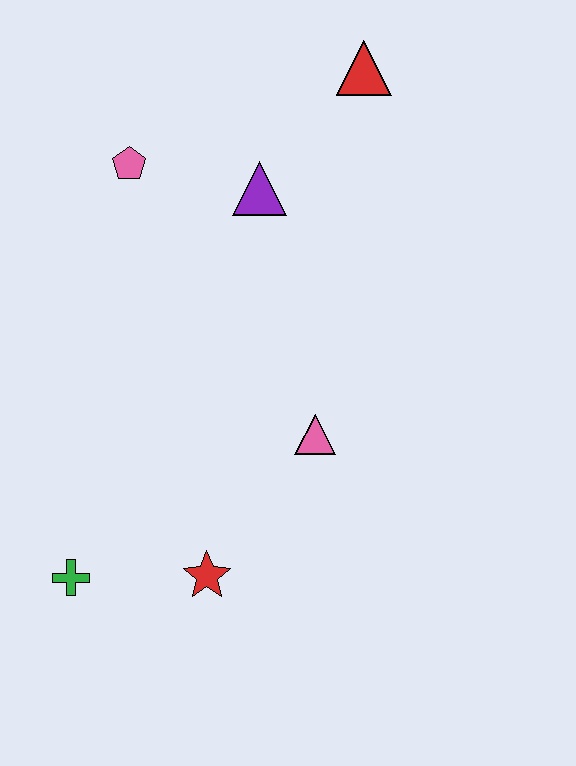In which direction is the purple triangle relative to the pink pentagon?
The purple triangle is to the right of the pink pentagon.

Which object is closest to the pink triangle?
The red star is closest to the pink triangle.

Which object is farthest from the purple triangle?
The green cross is farthest from the purple triangle.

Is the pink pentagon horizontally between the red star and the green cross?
Yes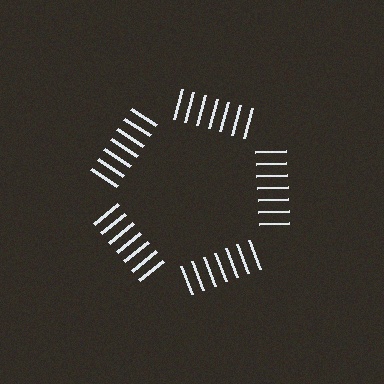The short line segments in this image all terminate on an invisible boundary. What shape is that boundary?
An illusory pentagon — the line segments terminate on its edges but no continuous stroke is drawn.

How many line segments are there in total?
35 — 7 along each of the 5 edges.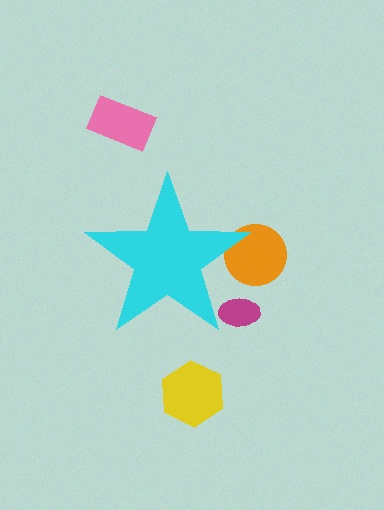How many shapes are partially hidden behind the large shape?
2 shapes are partially hidden.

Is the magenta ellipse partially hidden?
Yes, the magenta ellipse is partially hidden behind the cyan star.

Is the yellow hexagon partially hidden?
No, the yellow hexagon is fully visible.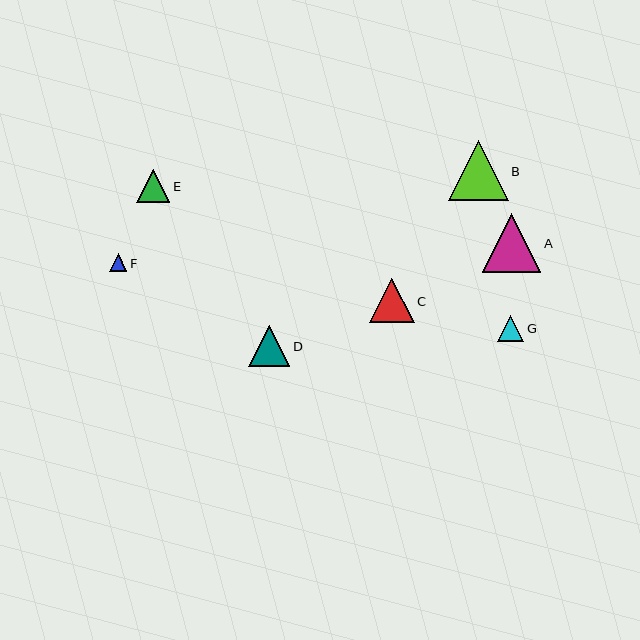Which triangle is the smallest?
Triangle F is the smallest with a size of approximately 17 pixels.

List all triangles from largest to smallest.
From largest to smallest: B, A, C, D, E, G, F.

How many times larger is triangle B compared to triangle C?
Triangle B is approximately 1.3 times the size of triangle C.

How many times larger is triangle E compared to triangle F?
Triangle E is approximately 1.9 times the size of triangle F.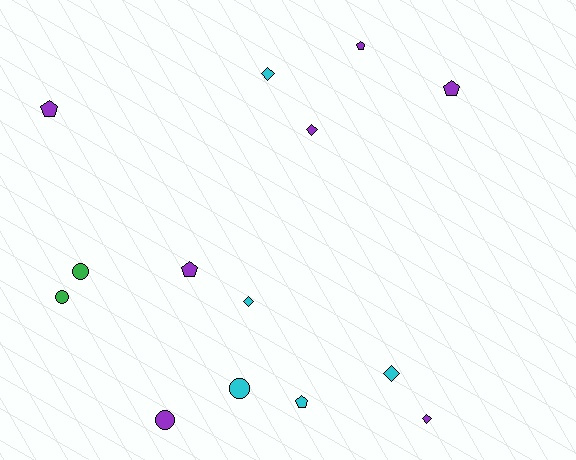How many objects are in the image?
There are 14 objects.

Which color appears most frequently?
Purple, with 7 objects.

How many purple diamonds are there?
There are 2 purple diamonds.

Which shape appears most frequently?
Diamond, with 5 objects.